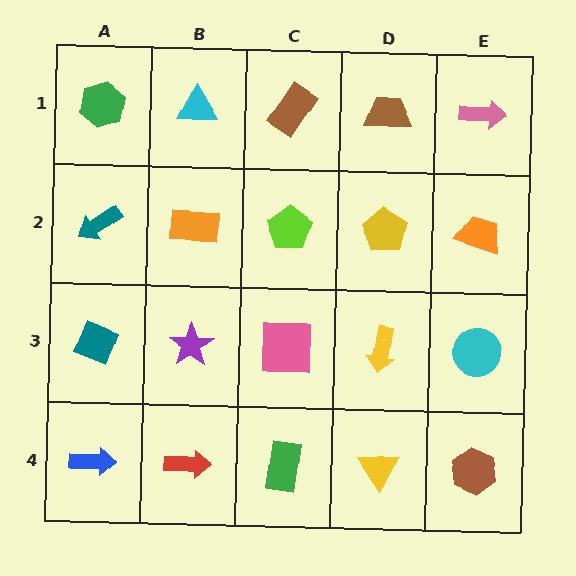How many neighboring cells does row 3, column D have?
4.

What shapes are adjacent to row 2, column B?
A cyan triangle (row 1, column B), a purple star (row 3, column B), a teal arrow (row 2, column A), a lime pentagon (row 2, column C).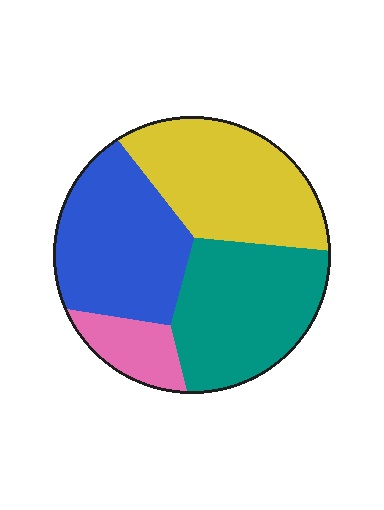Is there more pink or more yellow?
Yellow.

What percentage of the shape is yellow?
Yellow takes up about one third (1/3) of the shape.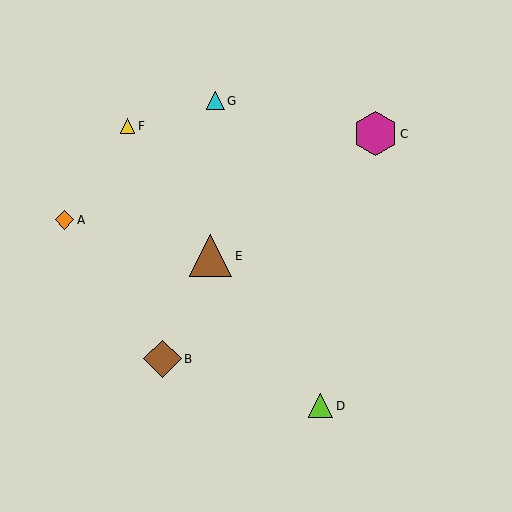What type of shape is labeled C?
Shape C is a magenta hexagon.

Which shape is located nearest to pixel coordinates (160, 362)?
The brown diamond (labeled B) at (163, 359) is nearest to that location.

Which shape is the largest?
The magenta hexagon (labeled C) is the largest.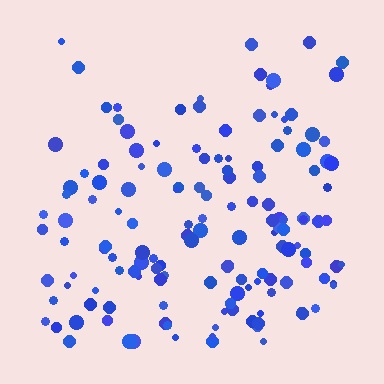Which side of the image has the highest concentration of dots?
The bottom.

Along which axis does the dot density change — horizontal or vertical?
Vertical.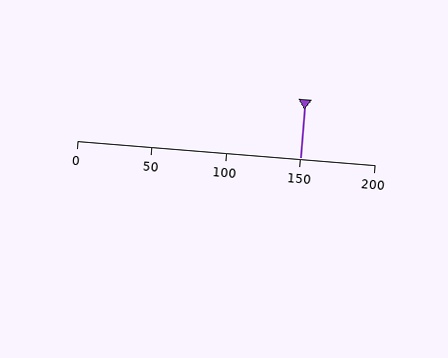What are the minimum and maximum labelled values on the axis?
The axis runs from 0 to 200.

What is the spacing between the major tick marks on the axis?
The major ticks are spaced 50 apart.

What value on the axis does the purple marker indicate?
The marker indicates approximately 150.